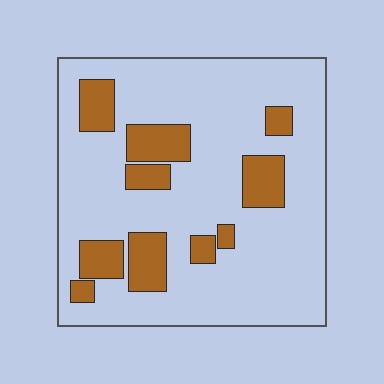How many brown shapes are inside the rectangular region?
10.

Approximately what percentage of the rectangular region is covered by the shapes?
Approximately 20%.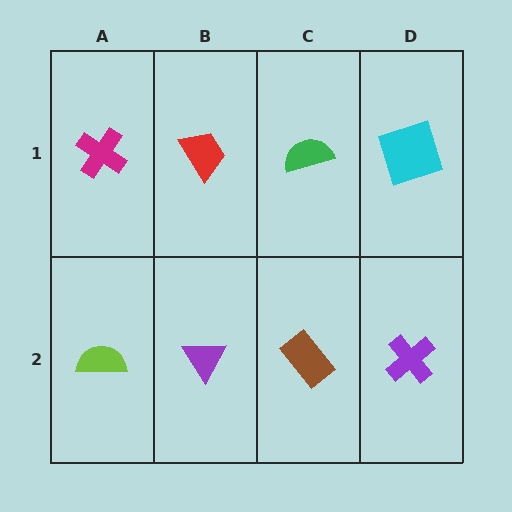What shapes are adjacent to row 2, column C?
A green semicircle (row 1, column C), a purple triangle (row 2, column B), a purple cross (row 2, column D).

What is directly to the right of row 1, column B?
A green semicircle.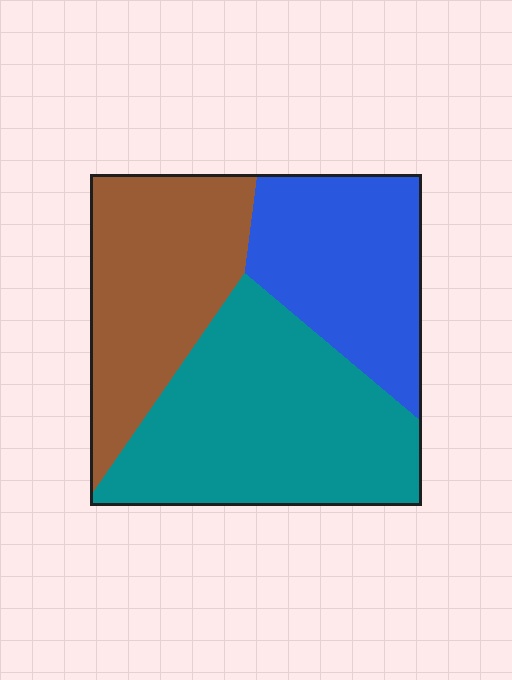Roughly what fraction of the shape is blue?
Blue takes up about one quarter (1/4) of the shape.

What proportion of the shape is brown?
Brown takes up about one third (1/3) of the shape.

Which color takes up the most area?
Teal, at roughly 45%.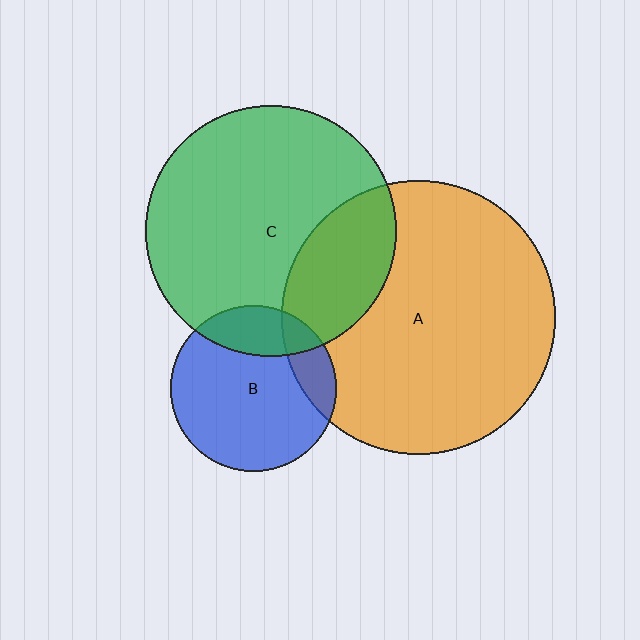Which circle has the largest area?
Circle A (orange).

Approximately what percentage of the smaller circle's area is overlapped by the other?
Approximately 15%.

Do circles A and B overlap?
Yes.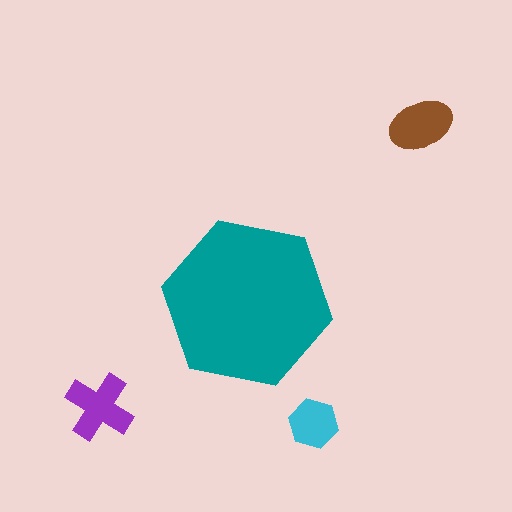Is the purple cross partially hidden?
No, the purple cross is fully visible.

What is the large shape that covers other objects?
A teal hexagon.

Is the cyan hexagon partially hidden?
No, the cyan hexagon is fully visible.